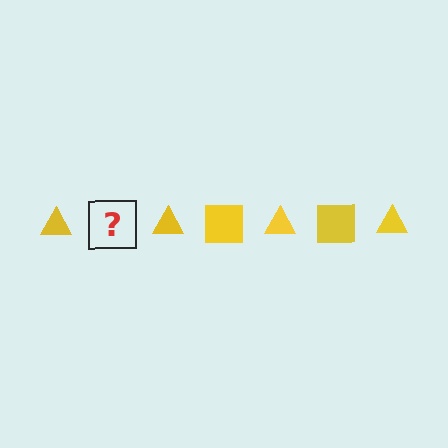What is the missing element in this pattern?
The missing element is a yellow square.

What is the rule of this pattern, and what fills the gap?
The rule is that the pattern cycles through triangle, square shapes in yellow. The gap should be filled with a yellow square.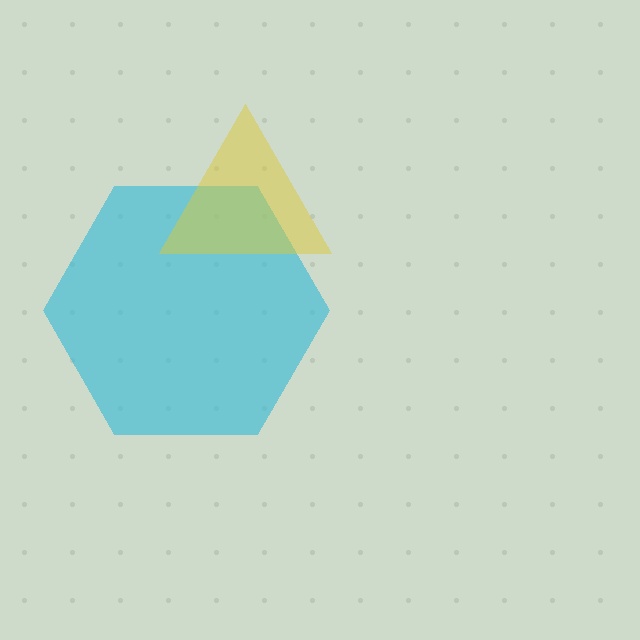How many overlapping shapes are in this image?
There are 2 overlapping shapes in the image.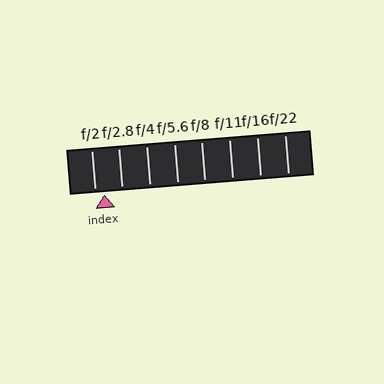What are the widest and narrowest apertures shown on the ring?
The widest aperture shown is f/2 and the narrowest is f/22.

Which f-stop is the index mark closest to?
The index mark is closest to f/2.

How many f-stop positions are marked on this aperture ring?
There are 8 f-stop positions marked.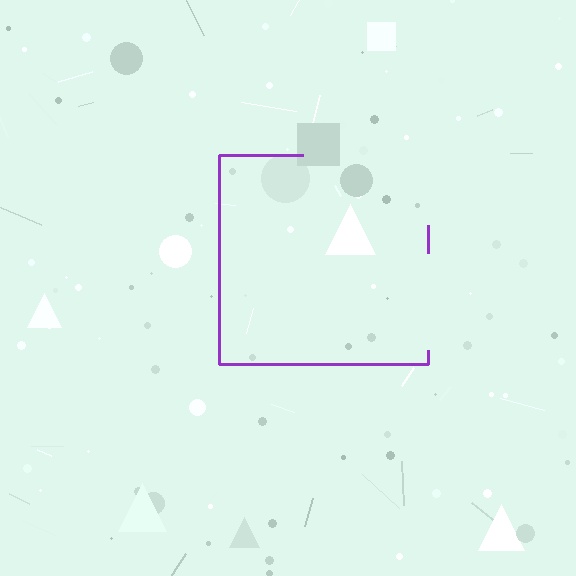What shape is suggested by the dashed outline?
The dashed outline suggests a square.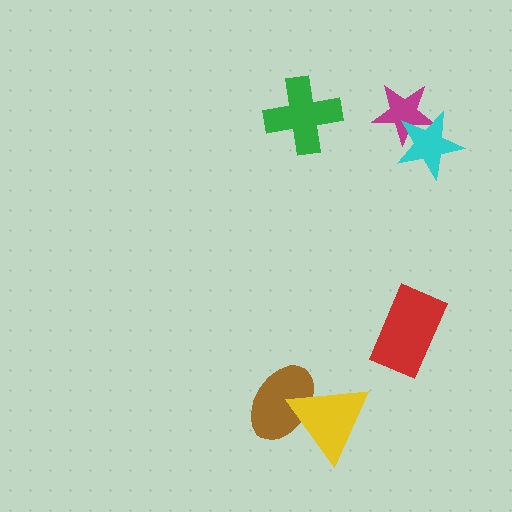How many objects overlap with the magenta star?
1 object overlaps with the magenta star.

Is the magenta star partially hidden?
Yes, it is partially covered by another shape.